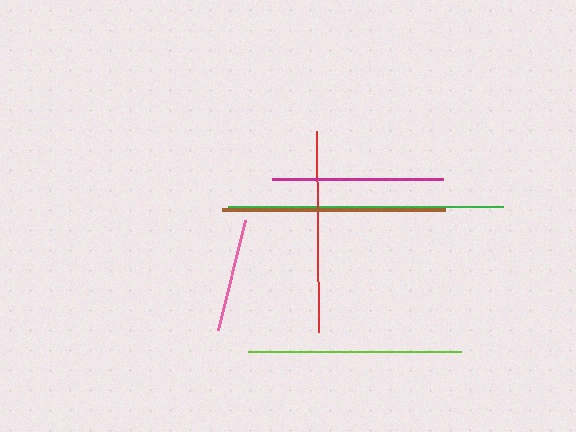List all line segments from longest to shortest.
From longest to shortest: green, brown, lime, red, magenta, pink.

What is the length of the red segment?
The red segment is approximately 201 pixels long.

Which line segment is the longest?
The green line is the longest at approximately 276 pixels.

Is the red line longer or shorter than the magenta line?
The red line is longer than the magenta line.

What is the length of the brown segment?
The brown segment is approximately 223 pixels long.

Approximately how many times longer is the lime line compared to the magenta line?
The lime line is approximately 1.2 times the length of the magenta line.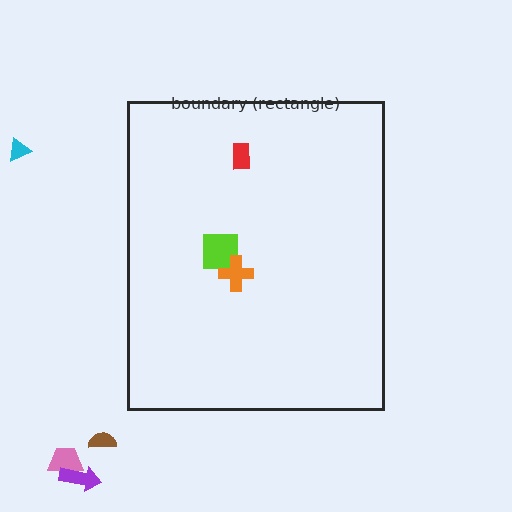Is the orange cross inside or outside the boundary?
Inside.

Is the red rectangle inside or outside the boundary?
Inside.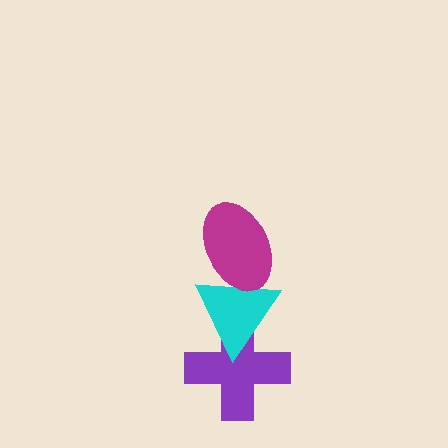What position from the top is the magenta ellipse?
The magenta ellipse is 1st from the top.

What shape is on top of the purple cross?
The cyan triangle is on top of the purple cross.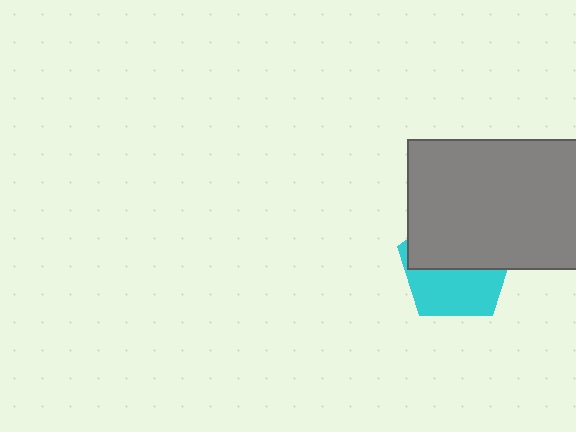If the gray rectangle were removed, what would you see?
You would see the complete cyan pentagon.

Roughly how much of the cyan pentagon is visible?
About half of it is visible (roughly 47%).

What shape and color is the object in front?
The object in front is a gray rectangle.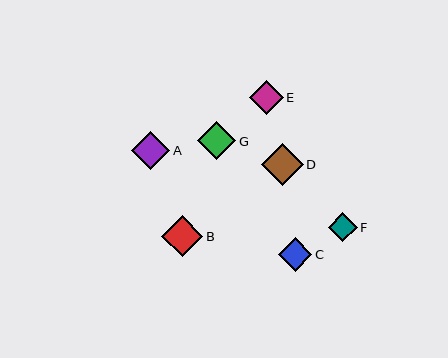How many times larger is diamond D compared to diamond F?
Diamond D is approximately 1.5 times the size of diamond F.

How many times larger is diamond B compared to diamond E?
Diamond B is approximately 1.2 times the size of diamond E.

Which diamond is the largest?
Diamond D is the largest with a size of approximately 42 pixels.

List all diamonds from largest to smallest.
From largest to smallest: D, B, G, A, E, C, F.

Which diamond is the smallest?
Diamond F is the smallest with a size of approximately 29 pixels.